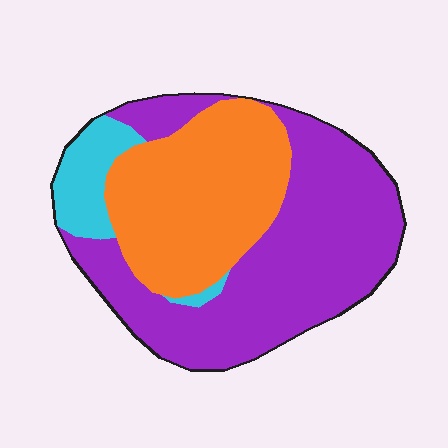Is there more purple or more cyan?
Purple.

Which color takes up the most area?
Purple, at roughly 55%.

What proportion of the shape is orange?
Orange takes up about three eighths (3/8) of the shape.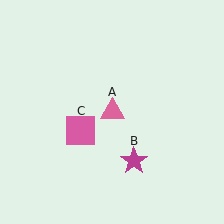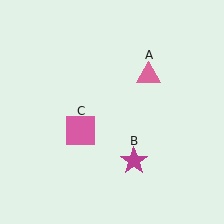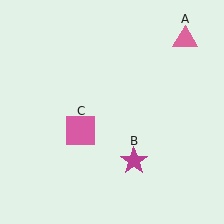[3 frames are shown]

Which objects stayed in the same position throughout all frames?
Magenta star (object B) and pink square (object C) remained stationary.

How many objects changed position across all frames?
1 object changed position: pink triangle (object A).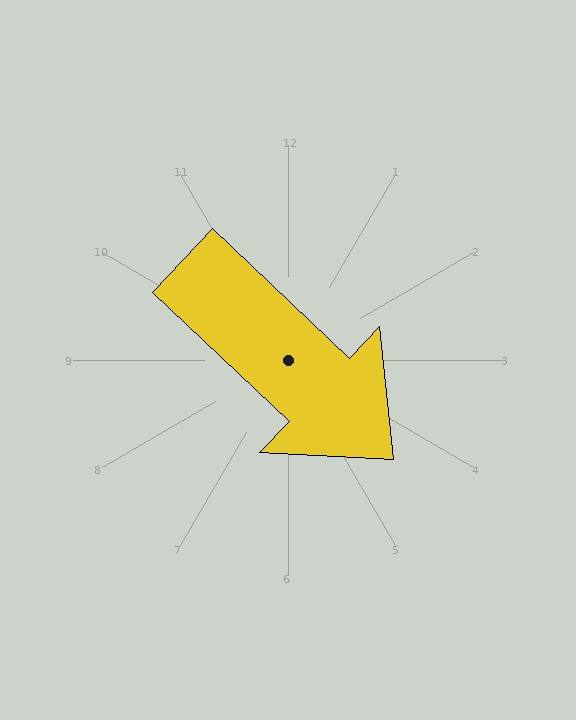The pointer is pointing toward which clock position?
Roughly 4 o'clock.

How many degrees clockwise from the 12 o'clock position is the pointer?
Approximately 133 degrees.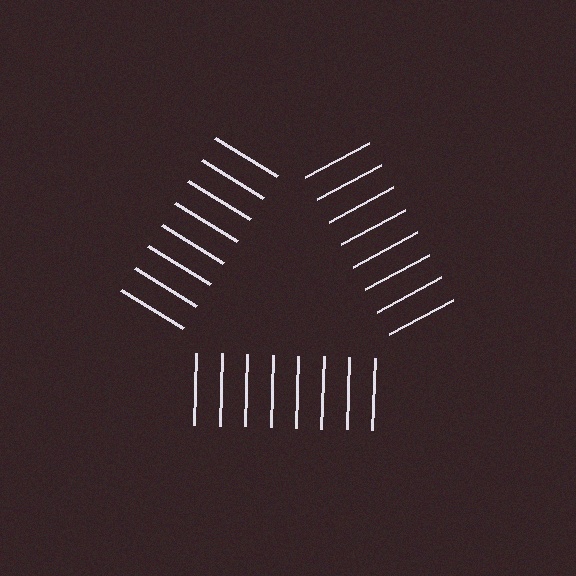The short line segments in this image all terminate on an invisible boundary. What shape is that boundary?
An illusory triangle — the line segments terminate on its edges but no continuous stroke is drawn.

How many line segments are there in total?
24 — 8 along each of the 3 edges.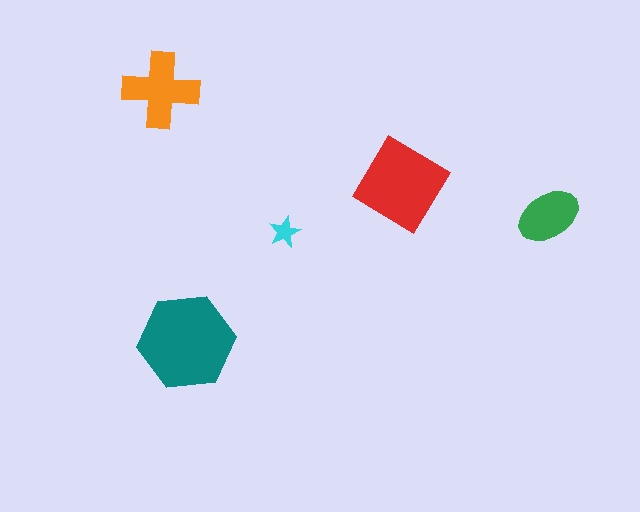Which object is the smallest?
The cyan star.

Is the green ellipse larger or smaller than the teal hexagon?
Smaller.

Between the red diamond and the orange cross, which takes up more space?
The red diamond.